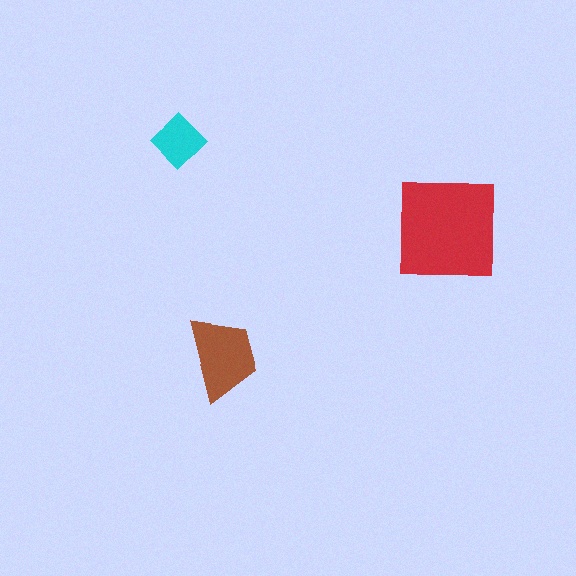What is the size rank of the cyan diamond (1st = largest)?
3rd.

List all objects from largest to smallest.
The red square, the brown trapezoid, the cyan diamond.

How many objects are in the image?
There are 3 objects in the image.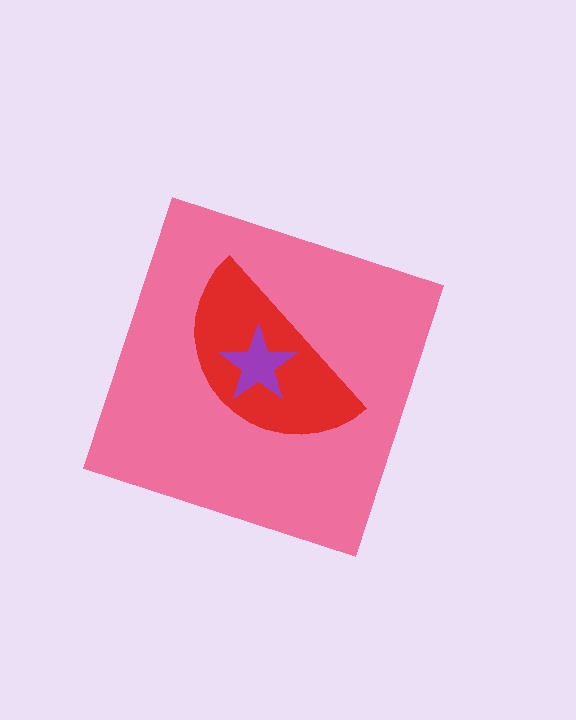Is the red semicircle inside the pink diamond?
Yes.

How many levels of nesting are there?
3.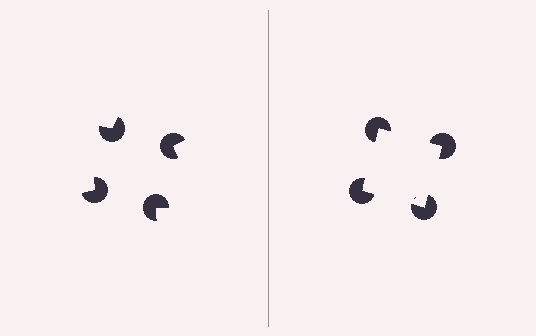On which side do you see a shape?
An illusory square appears on the right side. On the left side the wedge cuts are rotated, so no coherent shape forms.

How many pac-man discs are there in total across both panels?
8 — 4 on each side.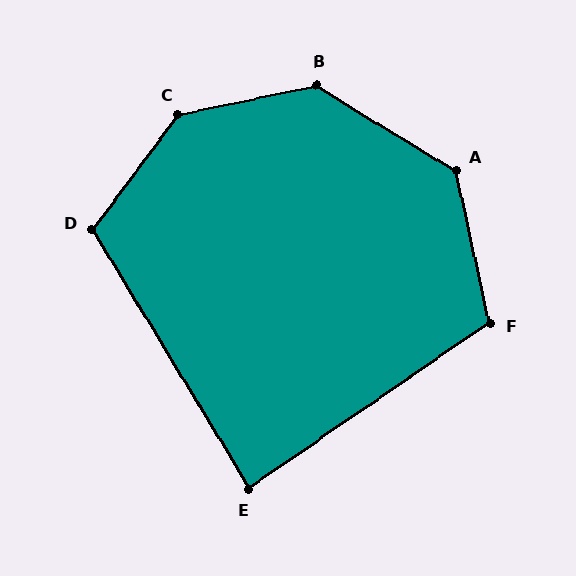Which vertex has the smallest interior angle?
E, at approximately 87 degrees.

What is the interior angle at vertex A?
Approximately 134 degrees (obtuse).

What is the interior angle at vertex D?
Approximately 112 degrees (obtuse).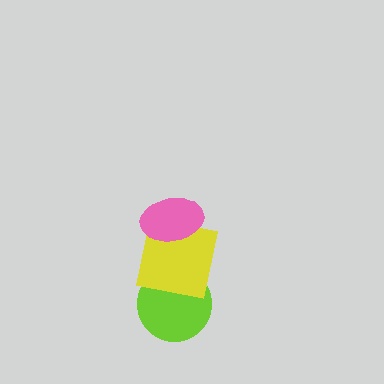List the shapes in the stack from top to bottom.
From top to bottom: the pink ellipse, the yellow square, the lime circle.